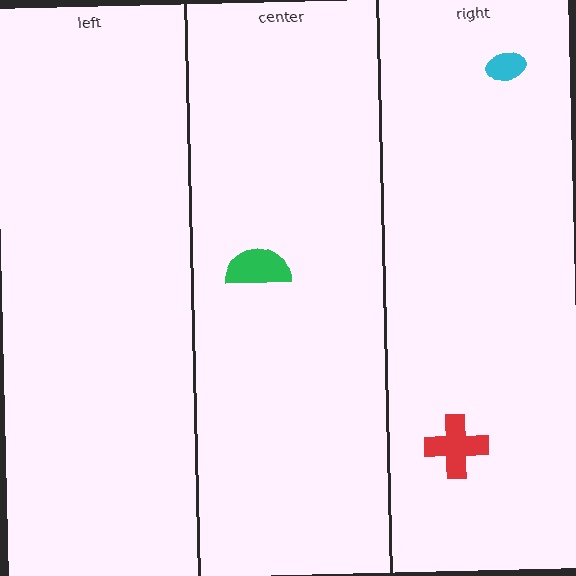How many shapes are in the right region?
2.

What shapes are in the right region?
The red cross, the cyan ellipse.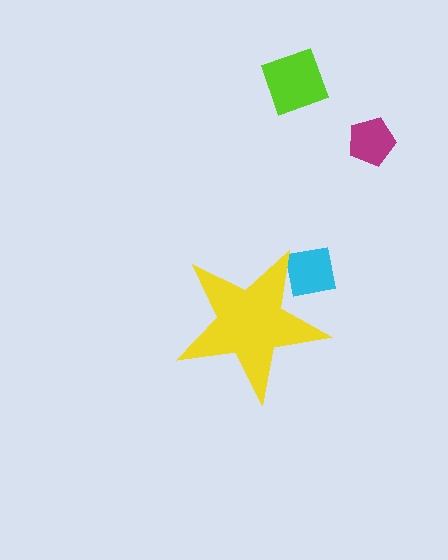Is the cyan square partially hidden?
Yes, the cyan square is partially hidden behind the yellow star.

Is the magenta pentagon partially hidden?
No, the magenta pentagon is fully visible.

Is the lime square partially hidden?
No, the lime square is fully visible.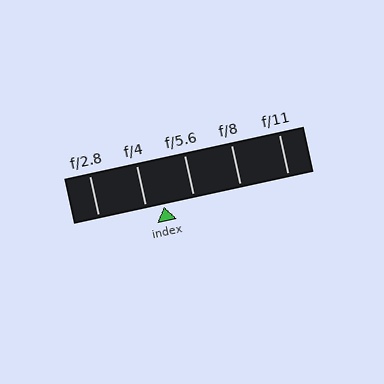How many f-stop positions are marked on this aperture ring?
There are 5 f-stop positions marked.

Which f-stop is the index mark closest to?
The index mark is closest to f/4.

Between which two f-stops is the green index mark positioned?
The index mark is between f/4 and f/5.6.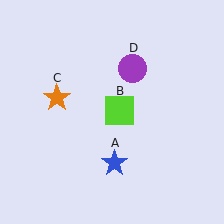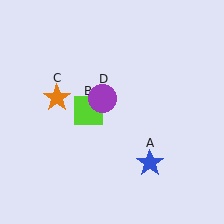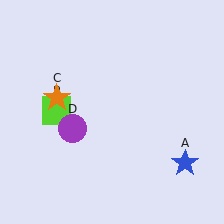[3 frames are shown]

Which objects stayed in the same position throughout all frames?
Orange star (object C) remained stationary.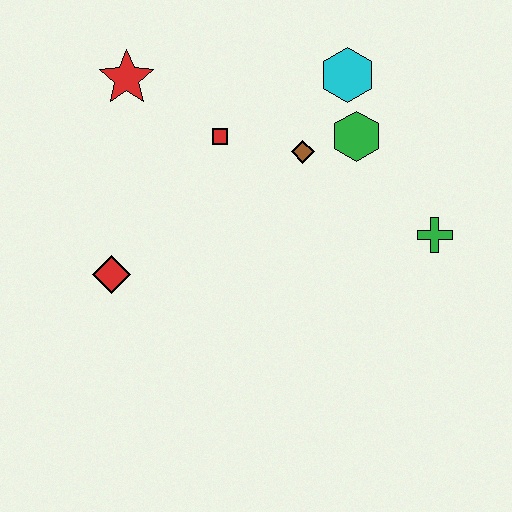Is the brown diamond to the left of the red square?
No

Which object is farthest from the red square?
The green cross is farthest from the red square.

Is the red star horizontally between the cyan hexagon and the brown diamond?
No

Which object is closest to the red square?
The brown diamond is closest to the red square.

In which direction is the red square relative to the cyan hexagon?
The red square is to the left of the cyan hexagon.